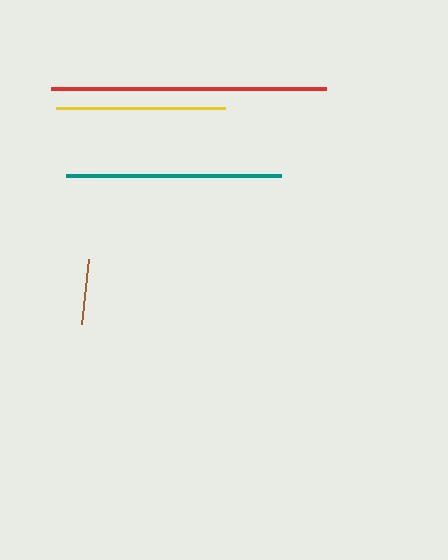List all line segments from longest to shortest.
From longest to shortest: red, teal, yellow, brown.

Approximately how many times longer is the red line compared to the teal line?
The red line is approximately 1.3 times the length of the teal line.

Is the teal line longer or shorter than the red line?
The red line is longer than the teal line.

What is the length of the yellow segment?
The yellow segment is approximately 169 pixels long.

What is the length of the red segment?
The red segment is approximately 275 pixels long.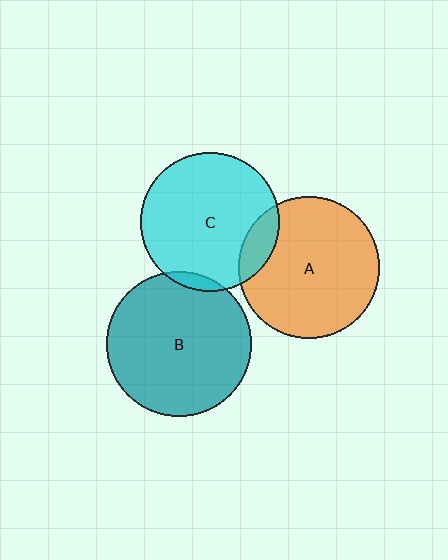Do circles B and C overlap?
Yes.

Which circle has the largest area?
Circle B (teal).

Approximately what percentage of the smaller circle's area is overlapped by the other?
Approximately 5%.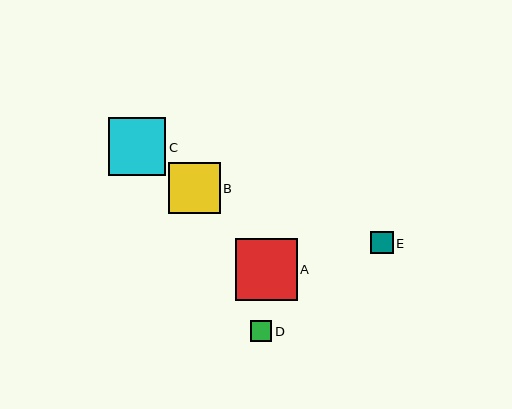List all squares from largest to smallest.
From largest to smallest: A, C, B, E, D.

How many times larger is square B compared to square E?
Square B is approximately 2.3 times the size of square E.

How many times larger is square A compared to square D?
Square A is approximately 2.9 times the size of square D.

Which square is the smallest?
Square D is the smallest with a size of approximately 21 pixels.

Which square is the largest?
Square A is the largest with a size of approximately 62 pixels.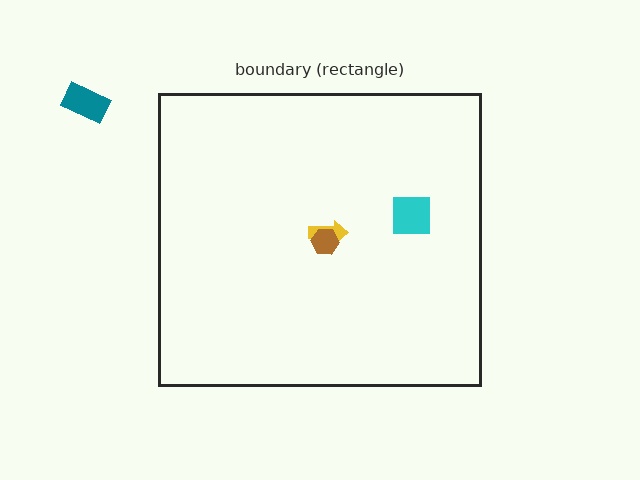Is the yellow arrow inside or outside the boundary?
Inside.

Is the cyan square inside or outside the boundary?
Inside.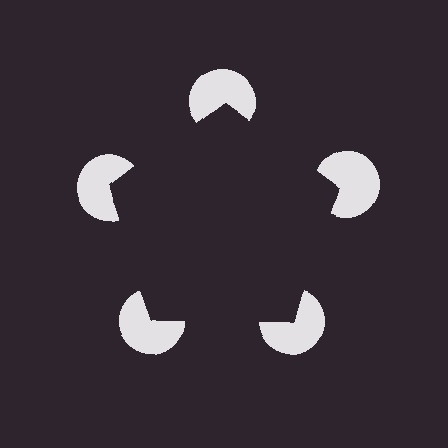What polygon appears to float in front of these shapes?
An illusory pentagon — its edges are inferred from the aligned wedge cuts in the pac-man discs, not physically drawn.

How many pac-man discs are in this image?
There are 5 — one at each vertex of the illusory pentagon.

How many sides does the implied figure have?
5 sides.